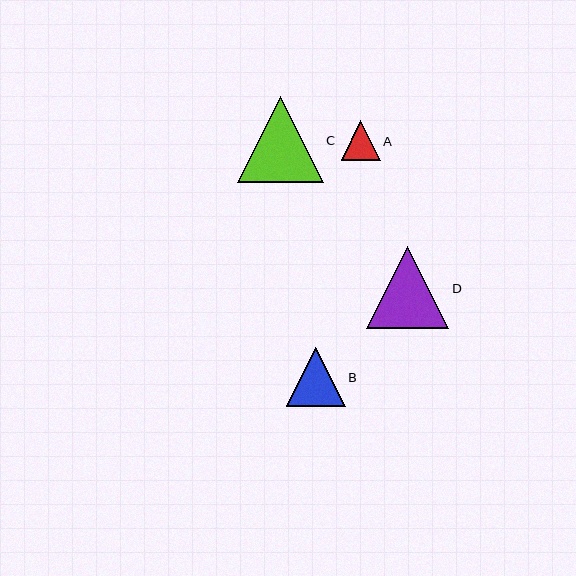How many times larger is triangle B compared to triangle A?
Triangle B is approximately 1.5 times the size of triangle A.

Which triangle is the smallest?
Triangle A is the smallest with a size of approximately 39 pixels.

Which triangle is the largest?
Triangle C is the largest with a size of approximately 86 pixels.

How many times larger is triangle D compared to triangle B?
Triangle D is approximately 1.4 times the size of triangle B.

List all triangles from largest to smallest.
From largest to smallest: C, D, B, A.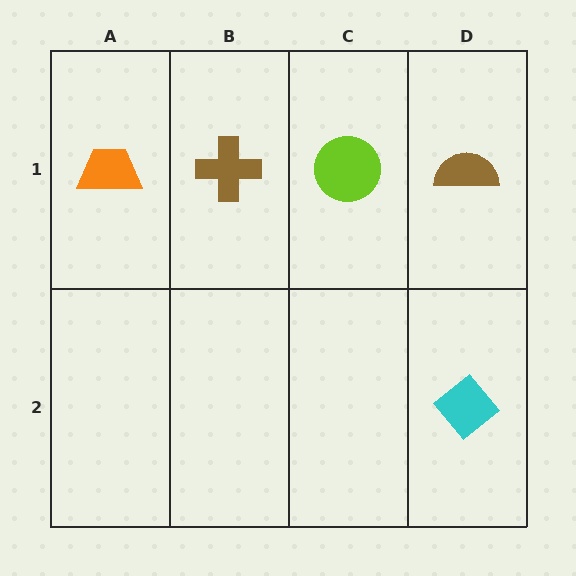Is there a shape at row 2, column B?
No, that cell is empty.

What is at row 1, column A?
An orange trapezoid.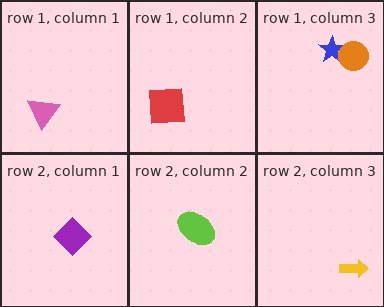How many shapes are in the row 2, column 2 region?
1.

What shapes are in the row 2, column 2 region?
The lime ellipse.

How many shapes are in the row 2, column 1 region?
1.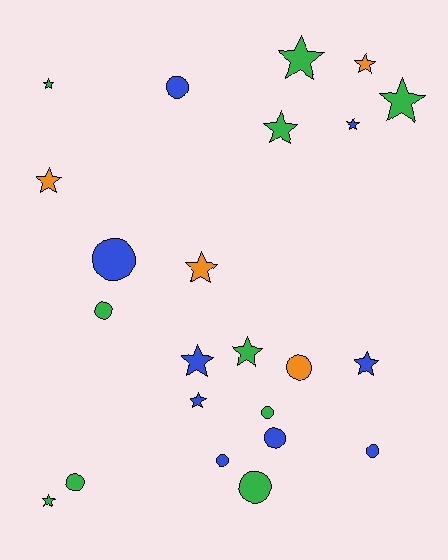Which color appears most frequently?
Green, with 10 objects.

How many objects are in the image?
There are 23 objects.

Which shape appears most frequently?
Star, with 13 objects.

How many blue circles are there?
There are 5 blue circles.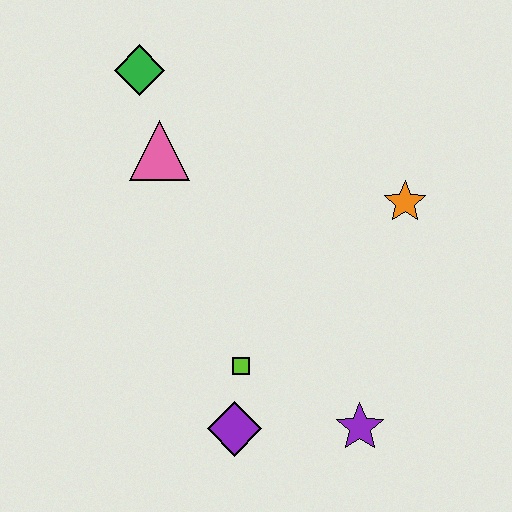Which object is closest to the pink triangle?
The green diamond is closest to the pink triangle.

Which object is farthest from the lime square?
The green diamond is farthest from the lime square.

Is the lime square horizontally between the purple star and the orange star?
No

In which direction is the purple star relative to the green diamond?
The purple star is below the green diamond.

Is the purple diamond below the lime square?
Yes